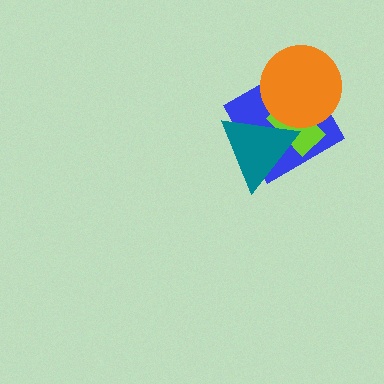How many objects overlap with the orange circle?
3 objects overlap with the orange circle.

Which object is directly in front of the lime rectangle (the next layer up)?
The teal triangle is directly in front of the lime rectangle.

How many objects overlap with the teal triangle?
3 objects overlap with the teal triangle.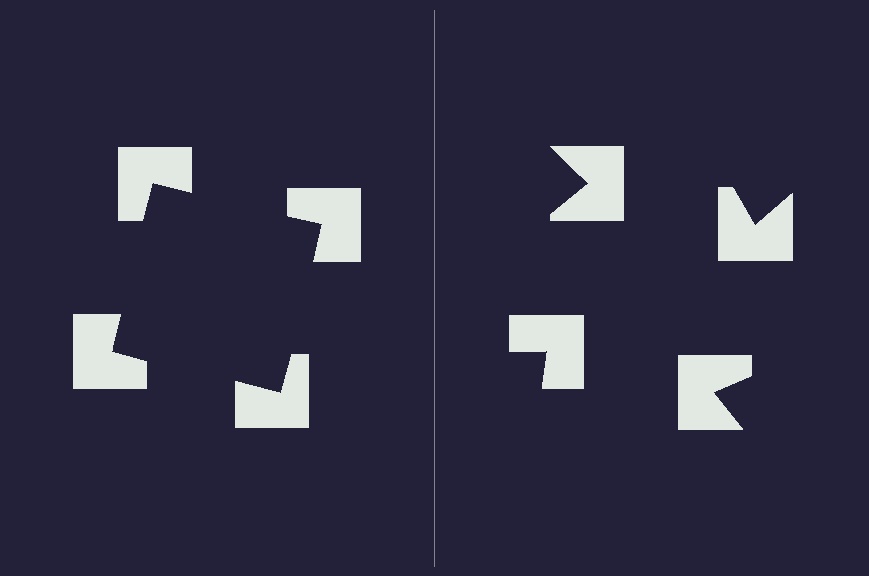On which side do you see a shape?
An illusory square appears on the left side. On the right side the wedge cuts are rotated, so no coherent shape forms.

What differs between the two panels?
The notched squares are positioned identically on both sides; only the wedge orientations differ. On the left they align to a square; on the right they are misaligned.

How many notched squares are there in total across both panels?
8 — 4 on each side.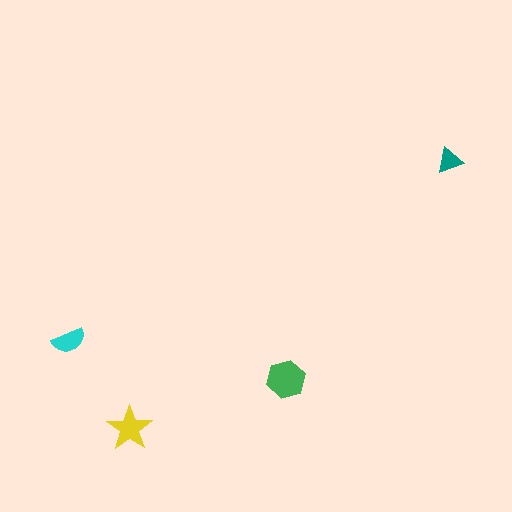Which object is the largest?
The green hexagon.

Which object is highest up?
The teal triangle is topmost.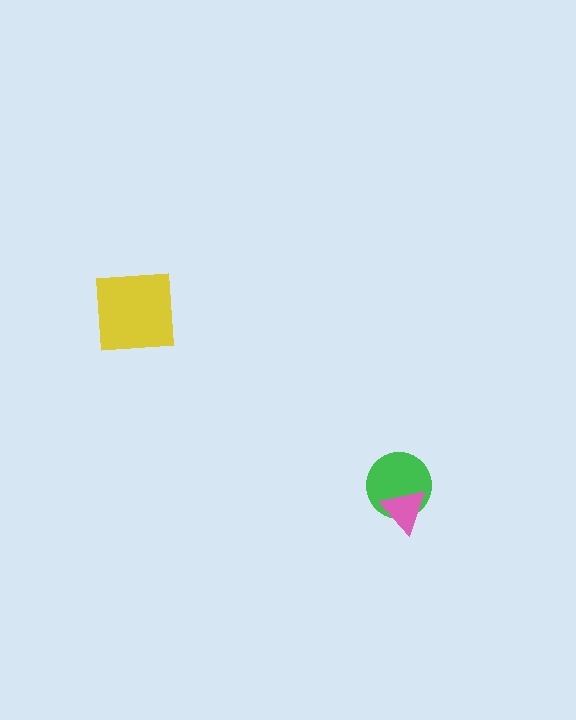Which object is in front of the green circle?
The pink triangle is in front of the green circle.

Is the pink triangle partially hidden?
No, no other shape covers it.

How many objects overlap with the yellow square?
0 objects overlap with the yellow square.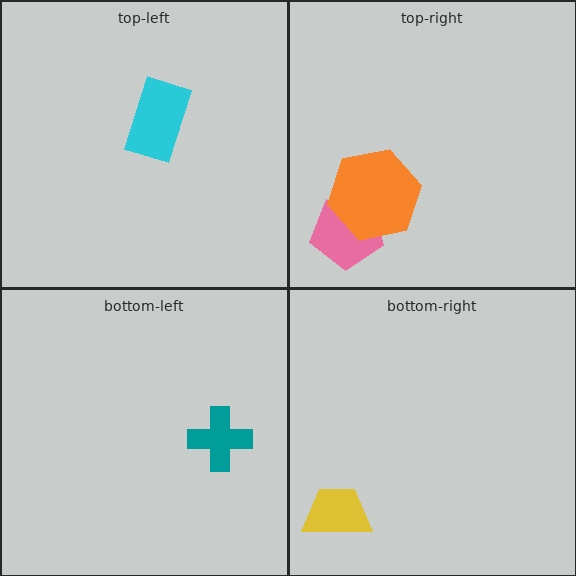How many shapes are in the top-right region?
2.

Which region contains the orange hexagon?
The top-right region.